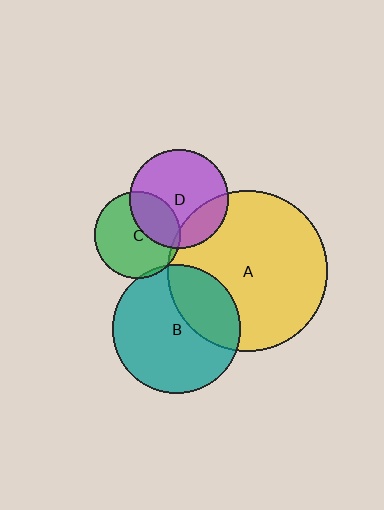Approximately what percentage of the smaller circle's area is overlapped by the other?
Approximately 20%.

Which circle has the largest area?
Circle A (yellow).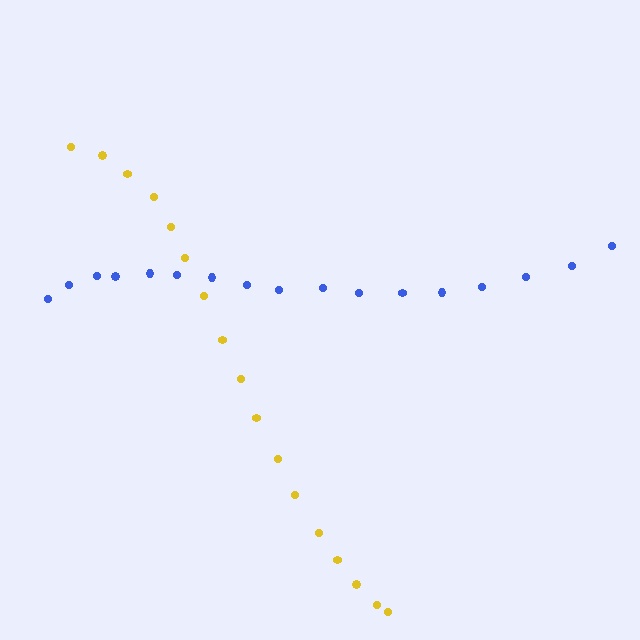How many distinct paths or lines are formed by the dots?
There are 2 distinct paths.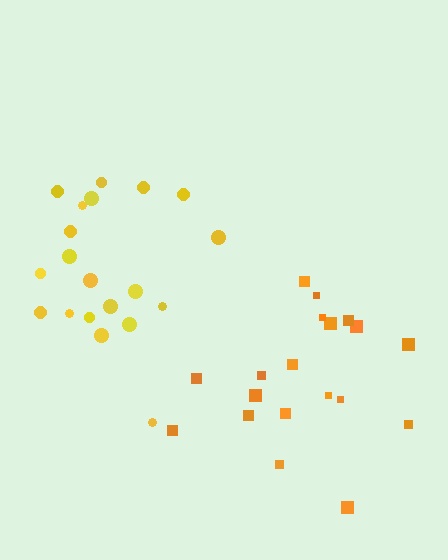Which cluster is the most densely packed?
Orange.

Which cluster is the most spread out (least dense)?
Yellow.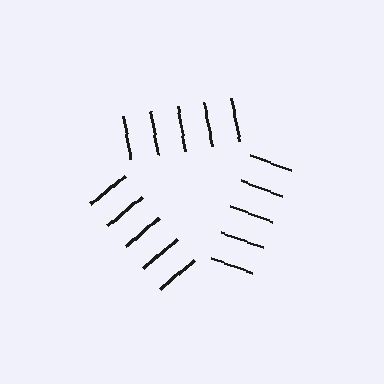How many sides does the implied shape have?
3 sides — the line-ends trace a triangle.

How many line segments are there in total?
15 — 5 along each of the 3 edges.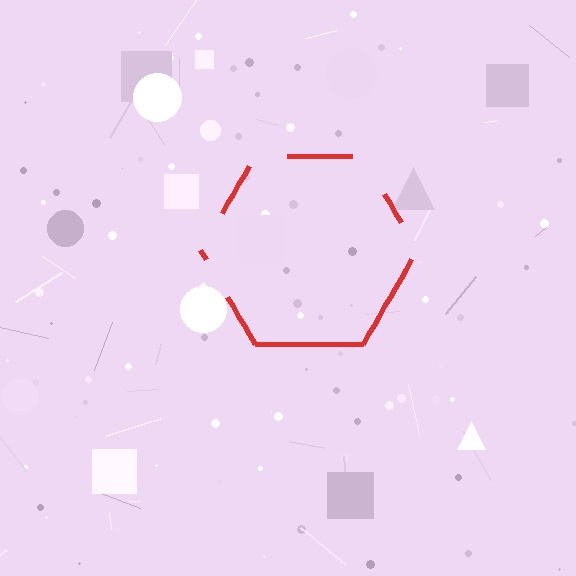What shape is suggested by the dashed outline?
The dashed outline suggests a hexagon.